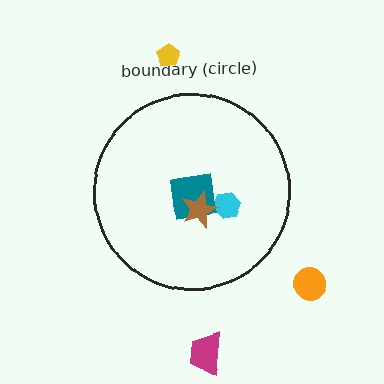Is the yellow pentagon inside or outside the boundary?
Outside.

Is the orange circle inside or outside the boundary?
Outside.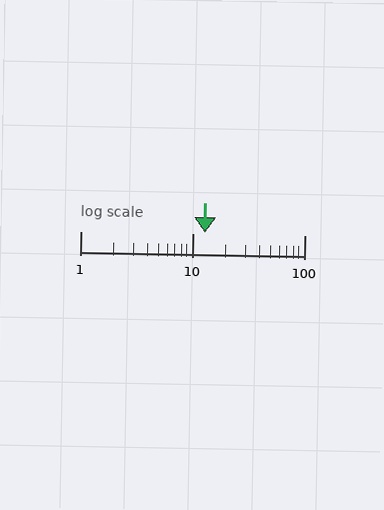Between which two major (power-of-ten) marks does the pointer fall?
The pointer is between 10 and 100.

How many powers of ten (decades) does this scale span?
The scale spans 2 decades, from 1 to 100.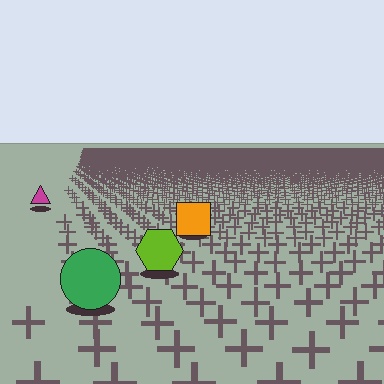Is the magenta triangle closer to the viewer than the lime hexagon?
No. The lime hexagon is closer — you can tell from the texture gradient: the ground texture is coarser near it.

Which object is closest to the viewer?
The green circle is closest. The texture marks near it are larger and more spread out.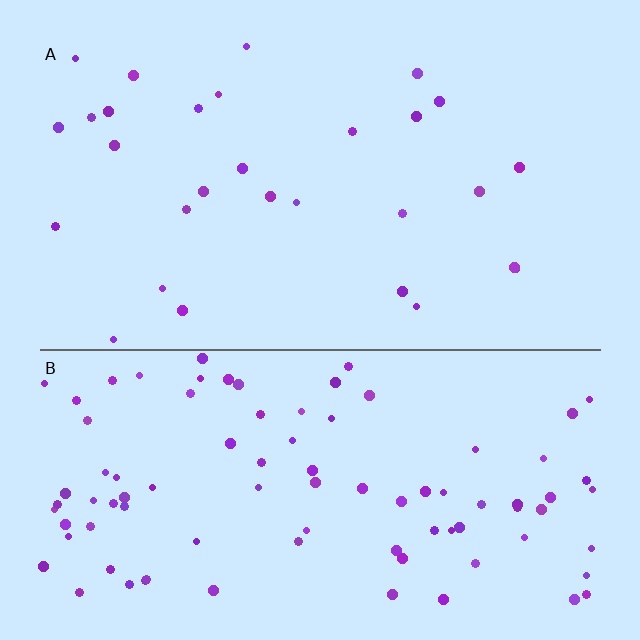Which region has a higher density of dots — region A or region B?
B (the bottom).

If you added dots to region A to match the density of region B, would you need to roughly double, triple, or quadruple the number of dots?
Approximately triple.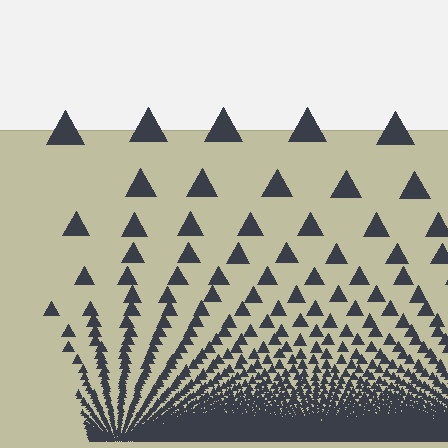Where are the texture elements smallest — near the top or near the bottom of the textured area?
Near the bottom.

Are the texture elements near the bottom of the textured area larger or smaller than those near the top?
Smaller. The gradient is inverted — elements near the bottom are smaller and denser.